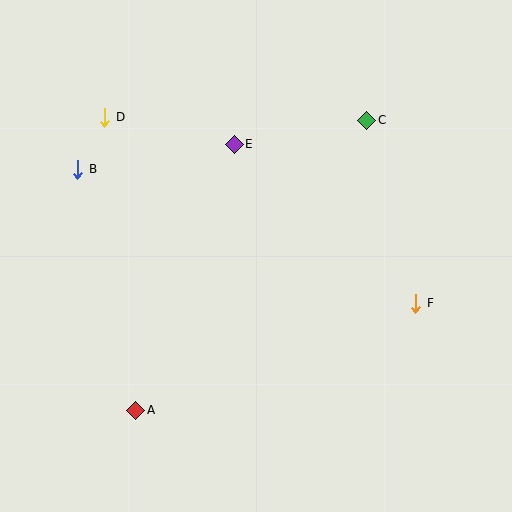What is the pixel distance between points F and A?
The distance between F and A is 300 pixels.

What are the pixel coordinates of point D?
Point D is at (105, 117).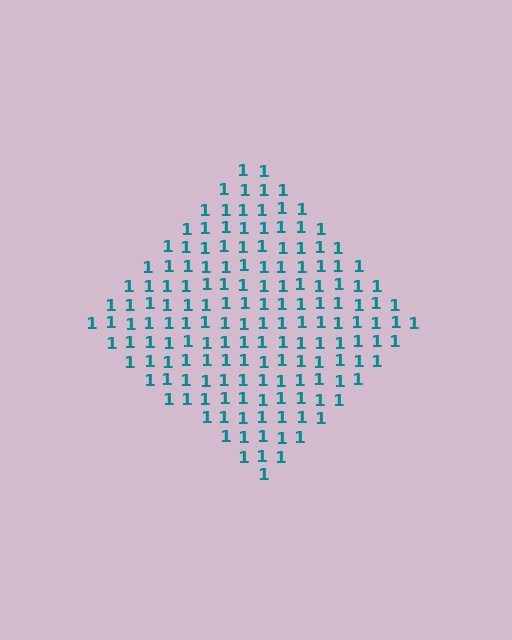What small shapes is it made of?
It is made of small digit 1's.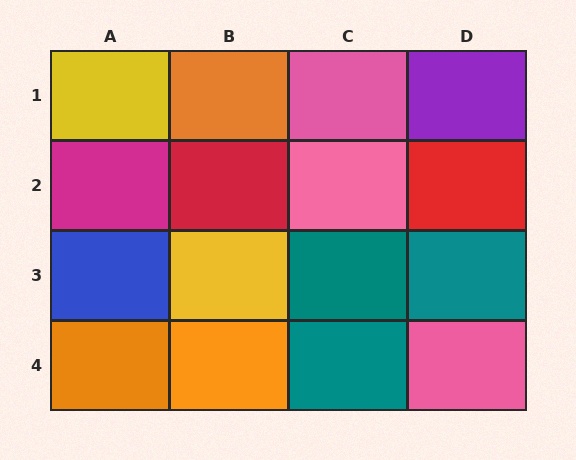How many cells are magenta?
1 cell is magenta.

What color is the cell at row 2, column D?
Red.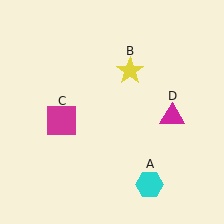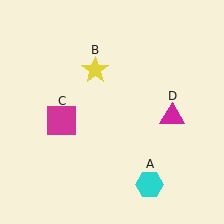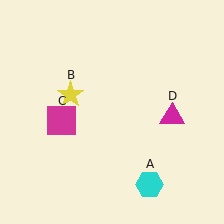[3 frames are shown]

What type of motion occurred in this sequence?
The yellow star (object B) rotated counterclockwise around the center of the scene.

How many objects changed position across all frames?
1 object changed position: yellow star (object B).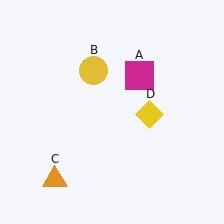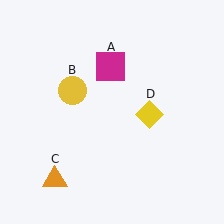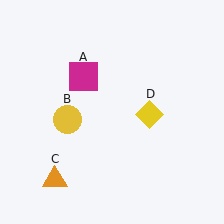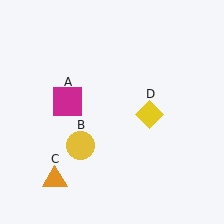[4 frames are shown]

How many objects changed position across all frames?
2 objects changed position: magenta square (object A), yellow circle (object B).